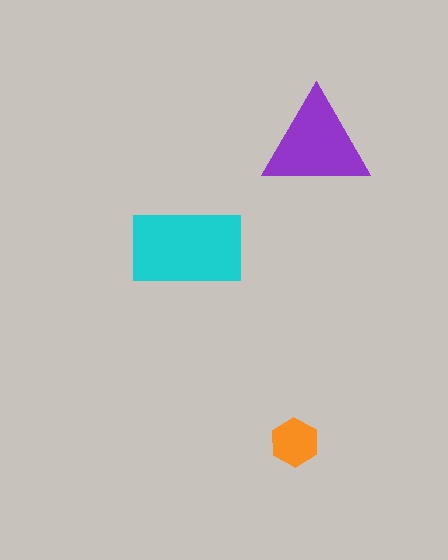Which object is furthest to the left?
The cyan rectangle is leftmost.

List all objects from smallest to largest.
The orange hexagon, the purple triangle, the cyan rectangle.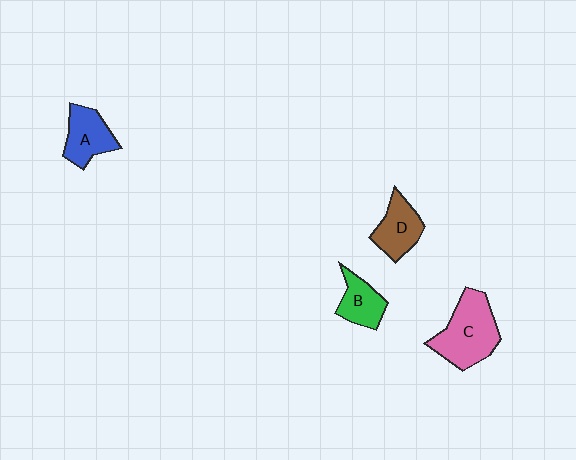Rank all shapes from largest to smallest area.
From largest to smallest: C (pink), A (blue), D (brown), B (green).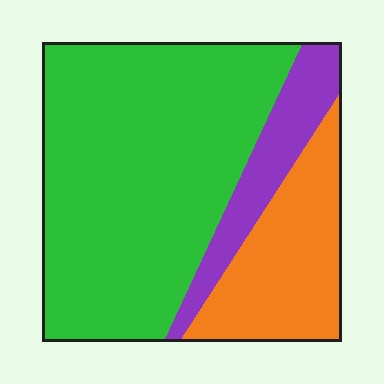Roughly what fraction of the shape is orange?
Orange takes up about one quarter (1/4) of the shape.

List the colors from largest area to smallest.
From largest to smallest: green, orange, purple.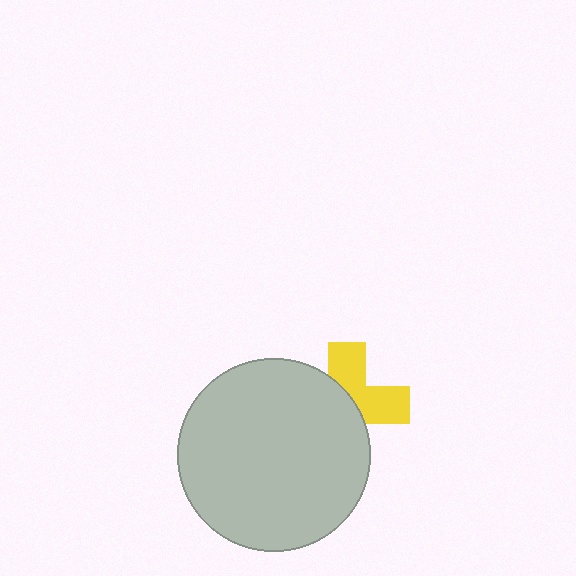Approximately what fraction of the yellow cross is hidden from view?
Roughly 55% of the yellow cross is hidden behind the light gray circle.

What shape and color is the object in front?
The object in front is a light gray circle.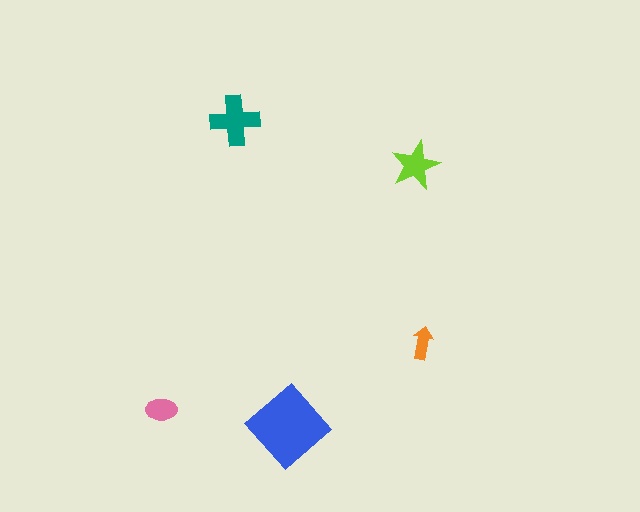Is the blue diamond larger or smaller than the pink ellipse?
Larger.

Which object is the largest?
The blue diamond.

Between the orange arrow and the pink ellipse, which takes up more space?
The pink ellipse.